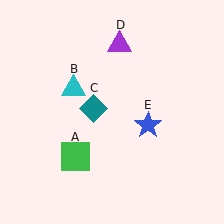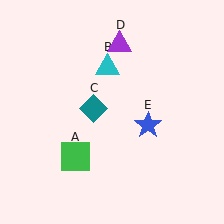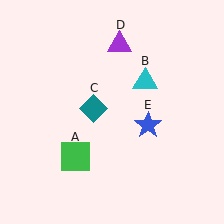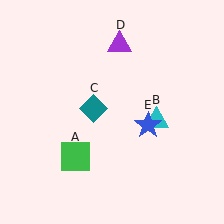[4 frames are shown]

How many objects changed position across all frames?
1 object changed position: cyan triangle (object B).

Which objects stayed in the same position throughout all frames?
Green square (object A) and teal diamond (object C) and purple triangle (object D) and blue star (object E) remained stationary.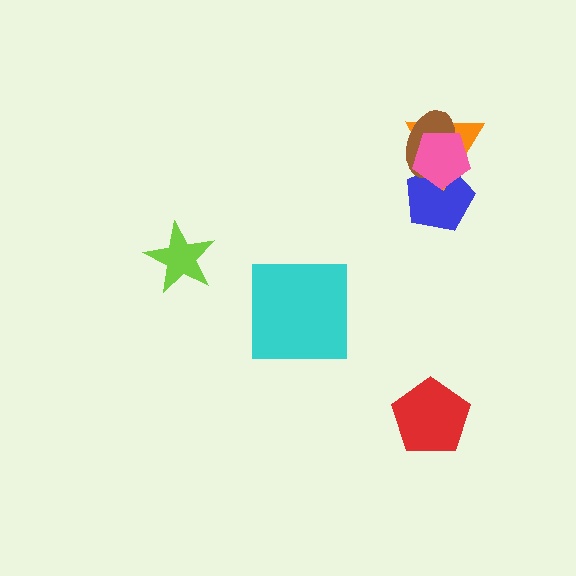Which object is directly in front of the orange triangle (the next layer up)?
The brown ellipse is directly in front of the orange triangle.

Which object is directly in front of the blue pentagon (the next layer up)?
The orange triangle is directly in front of the blue pentagon.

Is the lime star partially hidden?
No, no other shape covers it.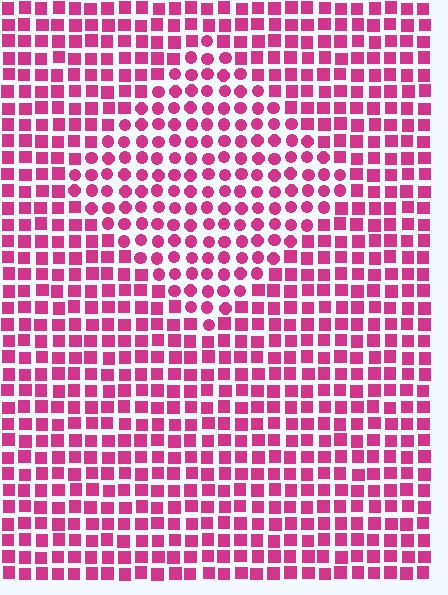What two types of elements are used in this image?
The image uses circles inside the diamond region and squares outside it.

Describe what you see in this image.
The image is filled with small magenta elements arranged in a uniform grid. A diamond-shaped region contains circles, while the surrounding area contains squares. The boundary is defined purely by the change in element shape.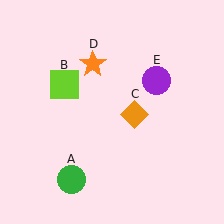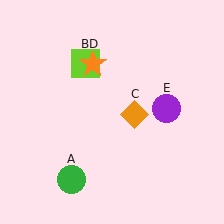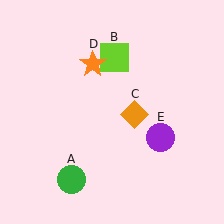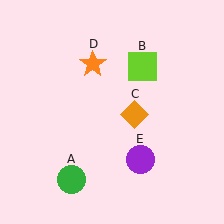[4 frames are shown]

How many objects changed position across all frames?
2 objects changed position: lime square (object B), purple circle (object E).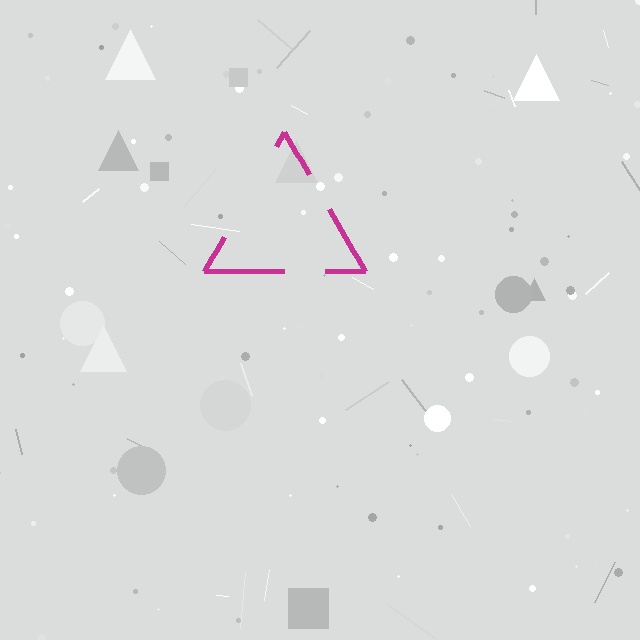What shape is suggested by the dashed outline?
The dashed outline suggests a triangle.